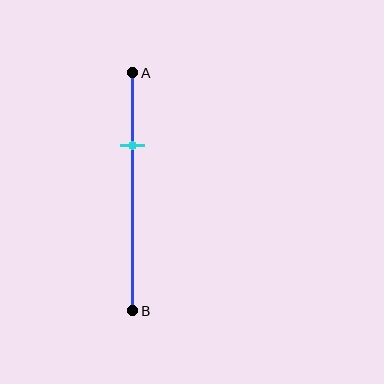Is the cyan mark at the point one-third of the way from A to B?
Yes, the mark is approximately at the one-third point.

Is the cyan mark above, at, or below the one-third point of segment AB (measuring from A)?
The cyan mark is approximately at the one-third point of segment AB.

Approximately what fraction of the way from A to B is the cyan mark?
The cyan mark is approximately 30% of the way from A to B.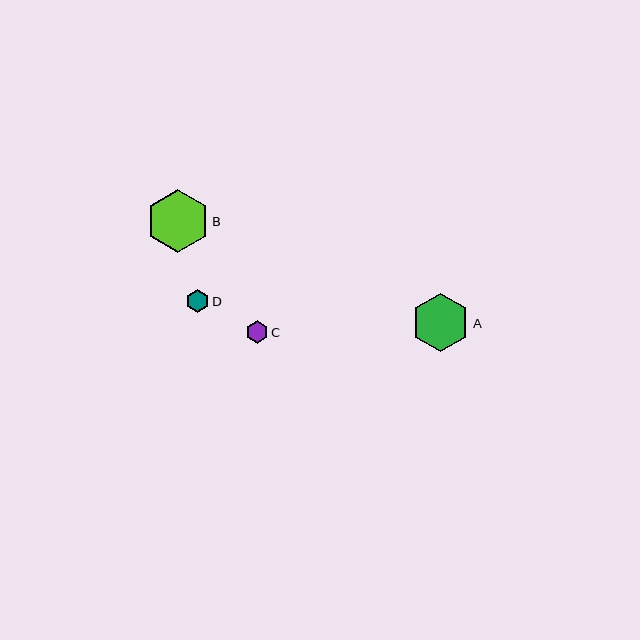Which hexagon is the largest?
Hexagon B is the largest with a size of approximately 63 pixels.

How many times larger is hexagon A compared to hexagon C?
Hexagon A is approximately 2.6 times the size of hexagon C.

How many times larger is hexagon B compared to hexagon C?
Hexagon B is approximately 2.8 times the size of hexagon C.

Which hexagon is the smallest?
Hexagon C is the smallest with a size of approximately 22 pixels.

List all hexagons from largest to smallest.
From largest to smallest: B, A, D, C.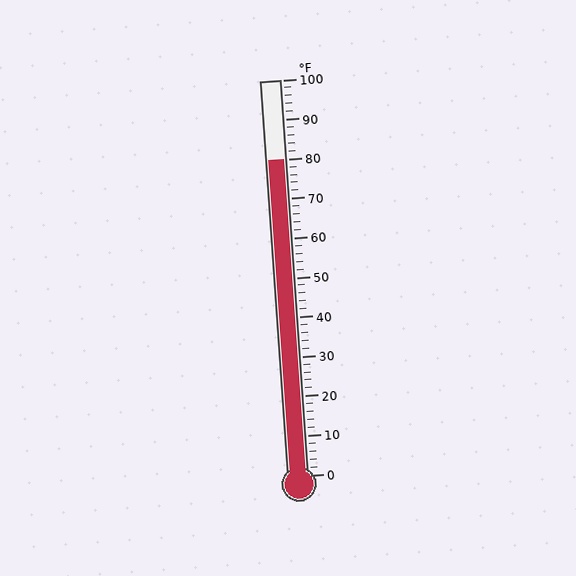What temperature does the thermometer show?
The thermometer shows approximately 80°F.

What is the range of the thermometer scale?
The thermometer scale ranges from 0°F to 100°F.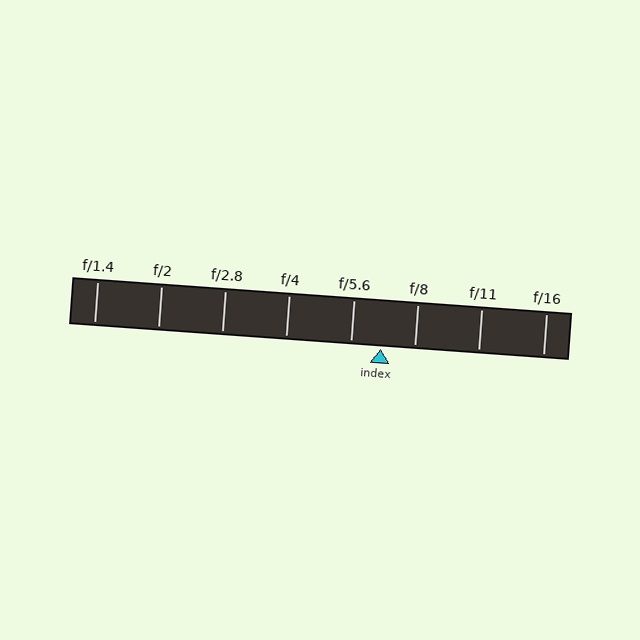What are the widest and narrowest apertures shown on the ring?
The widest aperture shown is f/1.4 and the narrowest is f/16.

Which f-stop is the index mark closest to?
The index mark is closest to f/5.6.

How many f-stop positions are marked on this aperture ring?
There are 8 f-stop positions marked.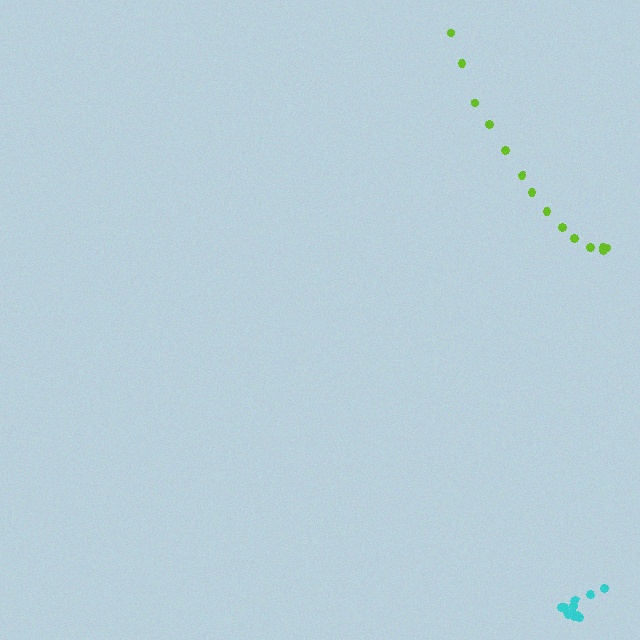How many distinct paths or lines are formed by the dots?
There are 2 distinct paths.